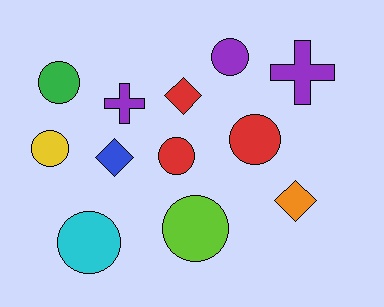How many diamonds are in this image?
There are 3 diamonds.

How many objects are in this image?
There are 12 objects.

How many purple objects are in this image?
There are 3 purple objects.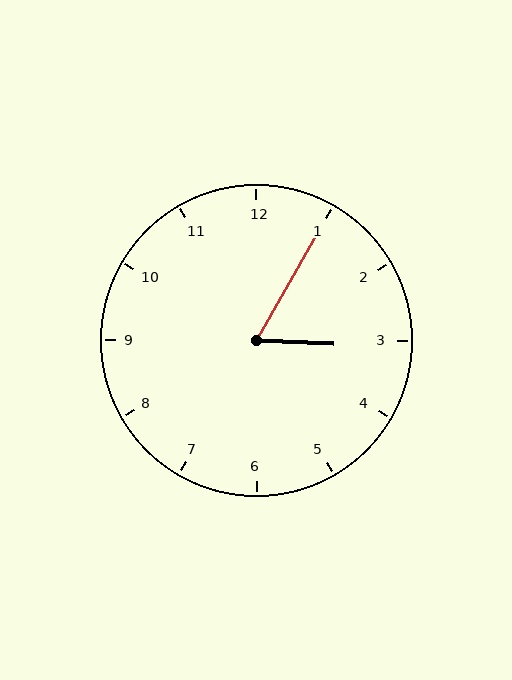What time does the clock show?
3:05.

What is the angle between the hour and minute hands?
Approximately 62 degrees.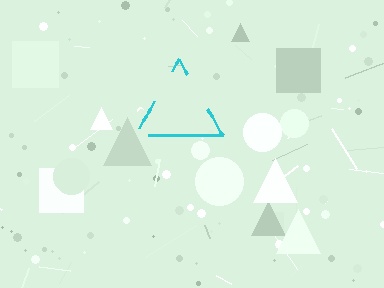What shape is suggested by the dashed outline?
The dashed outline suggests a triangle.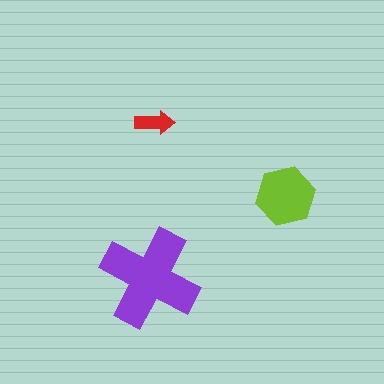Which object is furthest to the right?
The lime hexagon is rightmost.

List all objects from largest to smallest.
The purple cross, the lime hexagon, the red arrow.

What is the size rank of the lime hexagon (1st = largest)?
2nd.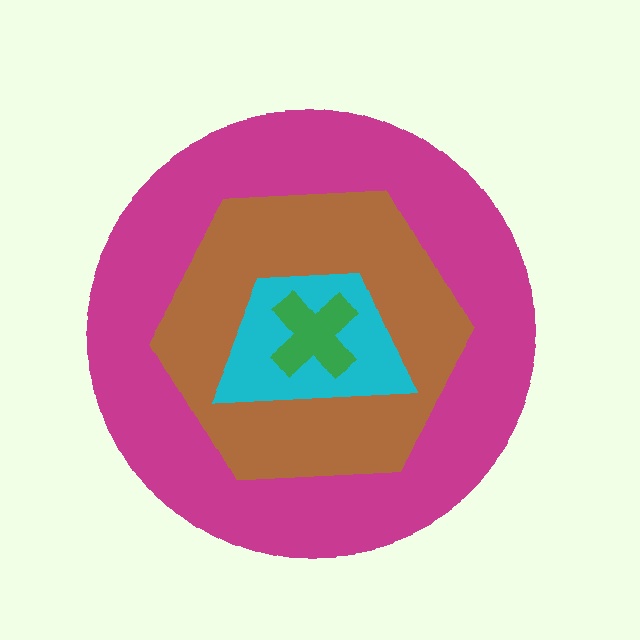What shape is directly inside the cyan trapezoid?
The green cross.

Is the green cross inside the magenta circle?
Yes.